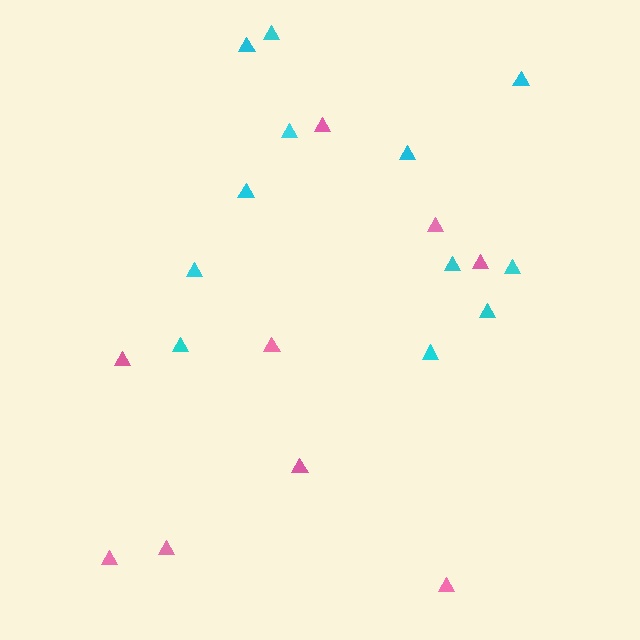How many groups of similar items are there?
There are 2 groups: one group of cyan triangles (12) and one group of pink triangles (9).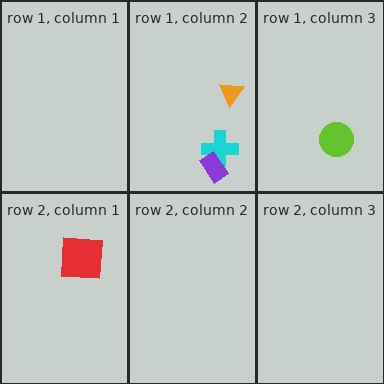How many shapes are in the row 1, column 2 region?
3.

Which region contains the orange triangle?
The row 1, column 2 region.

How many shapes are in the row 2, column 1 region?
1.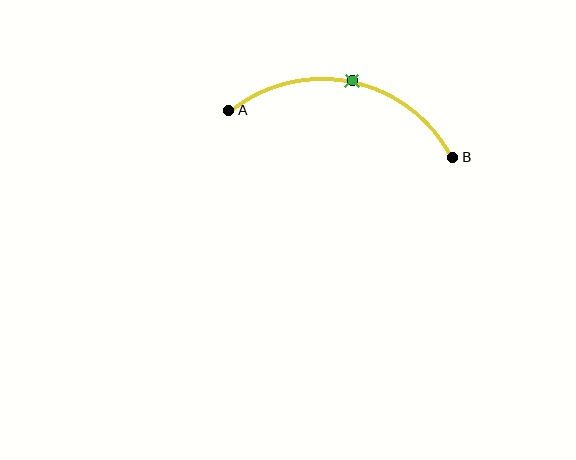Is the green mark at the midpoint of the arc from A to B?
Yes. The green mark lies on the arc at equal arc-length from both A and B — it is the arc midpoint.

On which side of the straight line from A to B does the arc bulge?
The arc bulges above the straight line connecting A and B.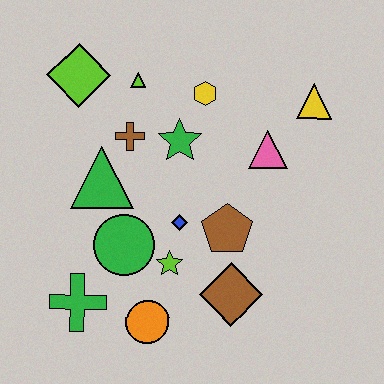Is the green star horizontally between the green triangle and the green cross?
No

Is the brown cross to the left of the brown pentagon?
Yes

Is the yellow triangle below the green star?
No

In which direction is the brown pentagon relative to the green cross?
The brown pentagon is to the right of the green cross.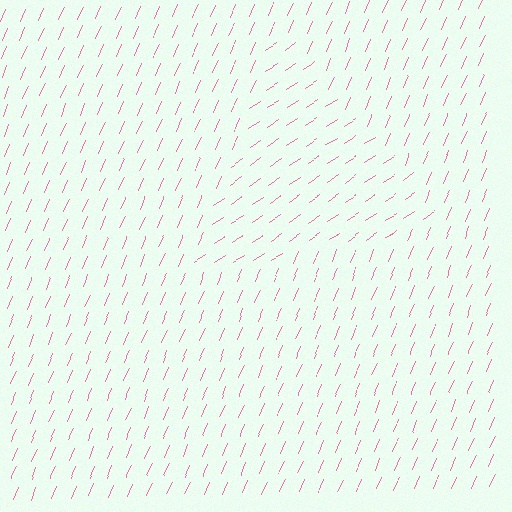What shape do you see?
I see a triangle.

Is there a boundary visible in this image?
Yes, there is a texture boundary formed by a change in line orientation.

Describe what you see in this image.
The image is filled with small pink line segments. A triangle region in the image has lines oriented differently from the surrounding lines, creating a visible texture boundary.